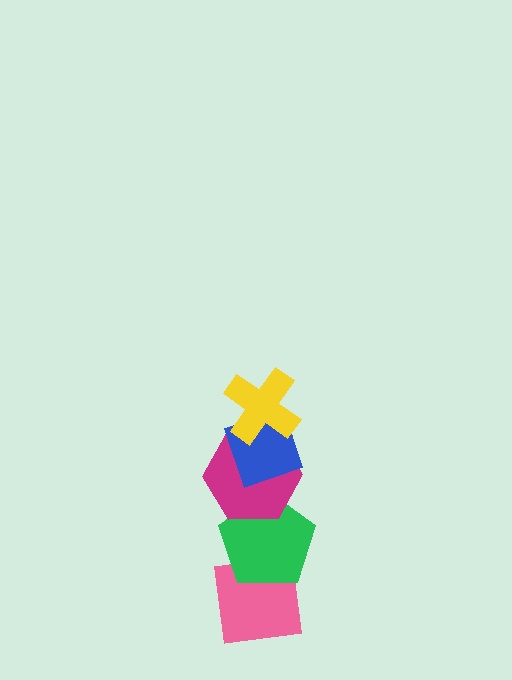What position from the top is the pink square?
The pink square is 5th from the top.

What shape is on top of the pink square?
The green pentagon is on top of the pink square.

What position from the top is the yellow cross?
The yellow cross is 1st from the top.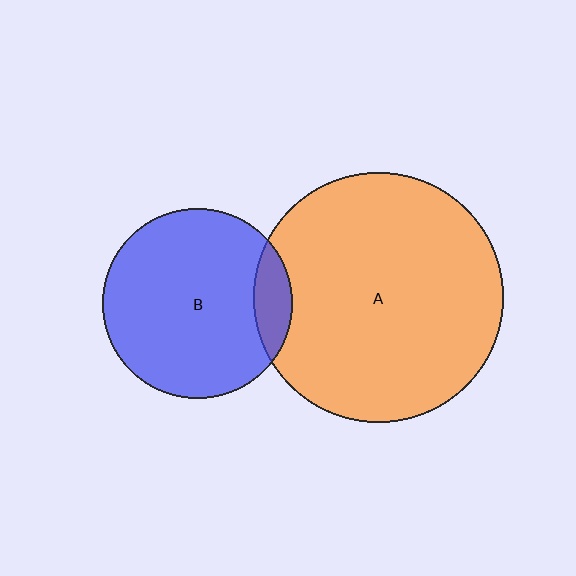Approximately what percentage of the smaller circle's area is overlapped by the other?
Approximately 10%.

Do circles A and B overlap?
Yes.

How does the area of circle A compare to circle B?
Approximately 1.7 times.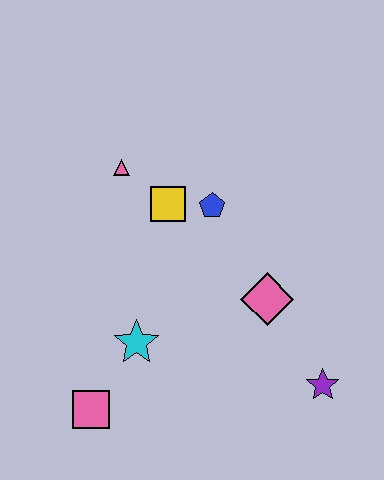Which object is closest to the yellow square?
The blue pentagon is closest to the yellow square.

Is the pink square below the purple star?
Yes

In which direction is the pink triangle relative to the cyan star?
The pink triangle is above the cyan star.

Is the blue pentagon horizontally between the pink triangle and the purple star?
Yes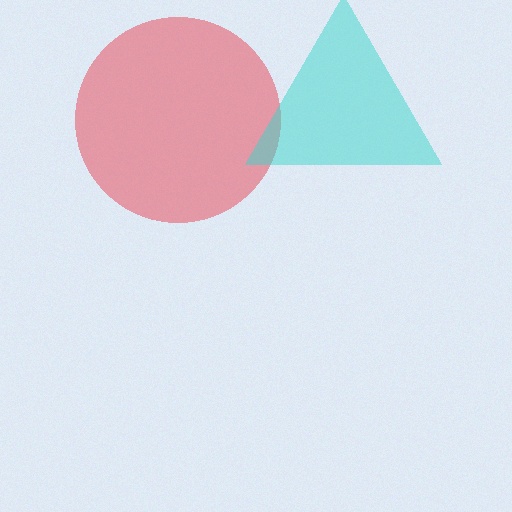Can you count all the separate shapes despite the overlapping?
Yes, there are 2 separate shapes.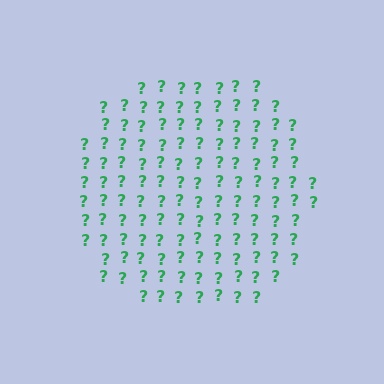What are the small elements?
The small elements are question marks.